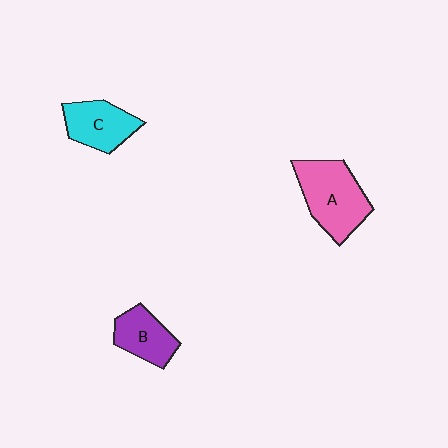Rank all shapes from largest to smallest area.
From largest to smallest: A (pink), C (cyan), B (purple).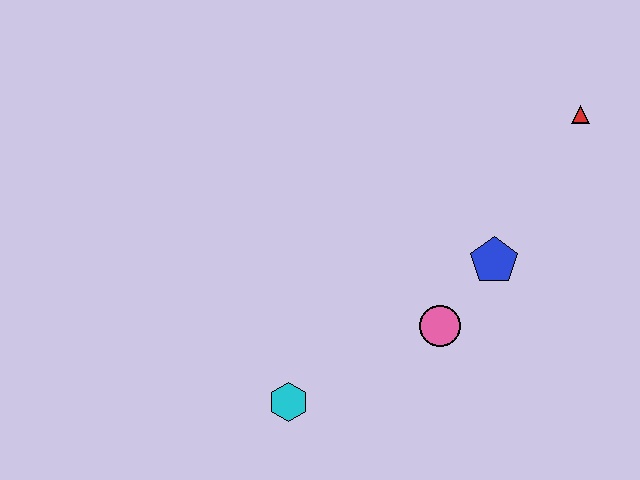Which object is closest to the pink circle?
The blue pentagon is closest to the pink circle.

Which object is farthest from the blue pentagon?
The cyan hexagon is farthest from the blue pentagon.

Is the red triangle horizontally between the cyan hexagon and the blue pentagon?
No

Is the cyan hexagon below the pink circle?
Yes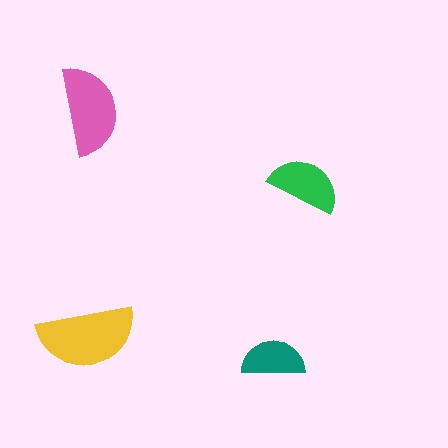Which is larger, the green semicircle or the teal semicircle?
The green one.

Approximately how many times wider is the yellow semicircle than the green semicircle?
About 1.5 times wider.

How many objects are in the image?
There are 4 objects in the image.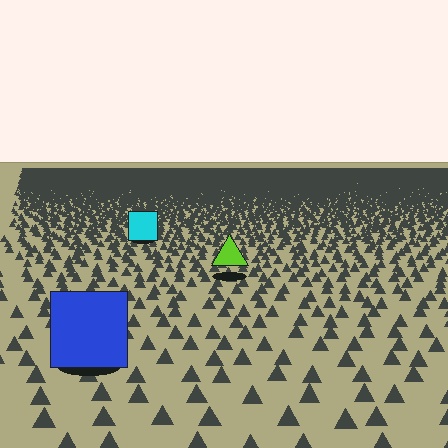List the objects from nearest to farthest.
From nearest to farthest: the blue square, the lime triangle, the cyan square.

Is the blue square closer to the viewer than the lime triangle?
Yes. The blue square is closer — you can tell from the texture gradient: the ground texture is coarser near it.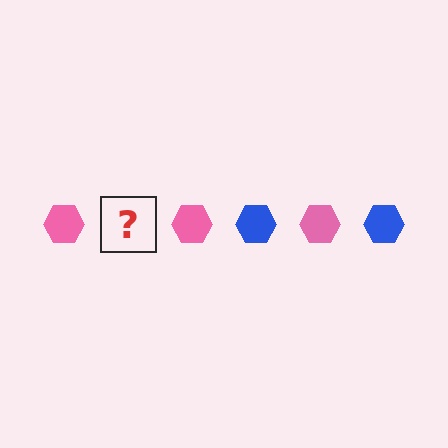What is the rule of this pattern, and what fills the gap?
The rule is that the pattern cycles through pink, blue hexagons. The gap should be filled with a blue hexagon.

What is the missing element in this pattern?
The missing element is a blue hexagon.